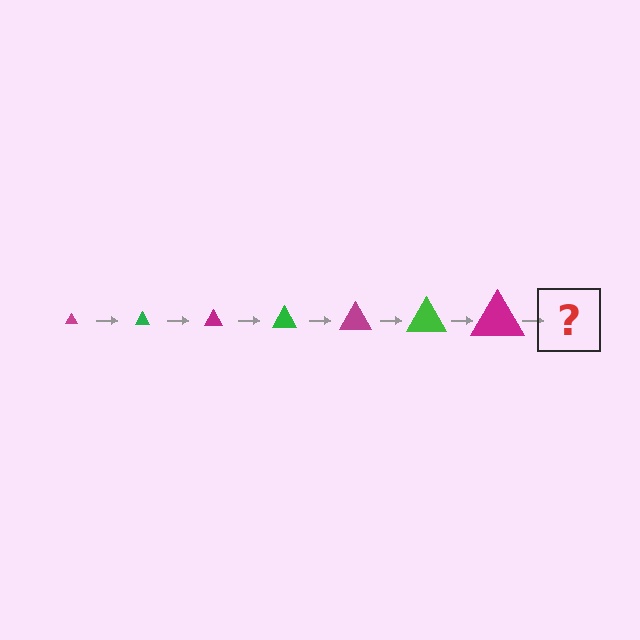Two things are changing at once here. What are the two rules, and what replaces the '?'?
The two rules are that the triangle grows larger each step and the color cycles through magenta and green. The '?' should be a green triangle, larger than the previous one.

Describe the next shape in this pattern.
It should be a green triangle, larger than the previous one.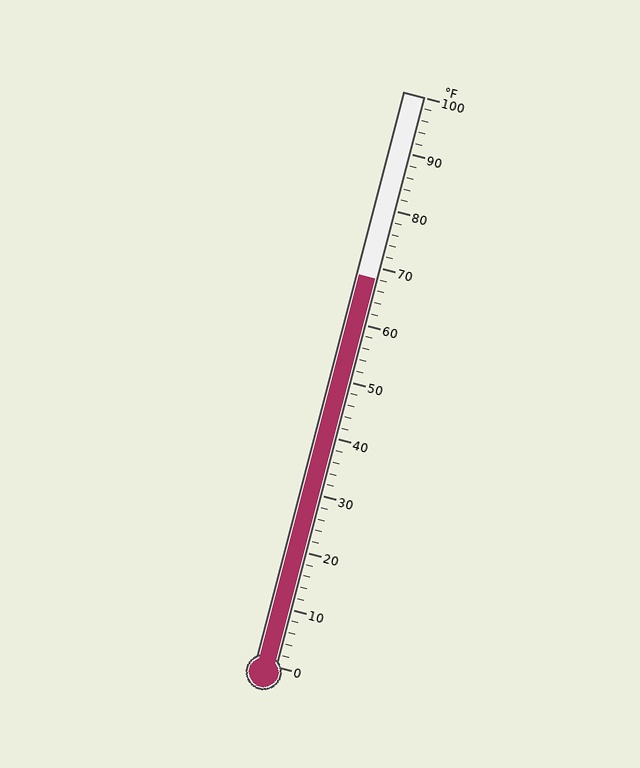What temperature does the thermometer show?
The thermometer shows approximately 68°F.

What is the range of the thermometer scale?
The thermometer scale ranges from 0°F to 100°F.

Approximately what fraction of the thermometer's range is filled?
The thermometer is filled to approximately 70% of its range.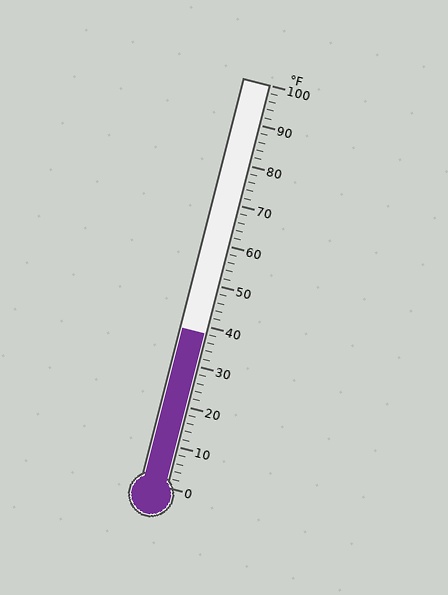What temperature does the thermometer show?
The thermometer shows approximately 38°F.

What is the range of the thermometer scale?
The thermometer scale ranges from 0°F to 100°F.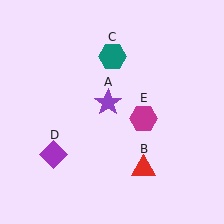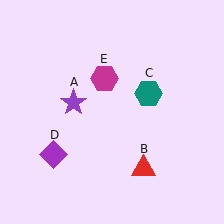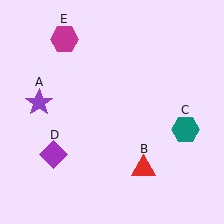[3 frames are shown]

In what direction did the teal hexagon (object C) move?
The teal hexagon (object C) moved down and to the right.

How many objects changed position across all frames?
3 objects changed position: purple star (object A), teal hexagon (object C), magenta hexagon (object E).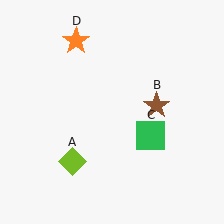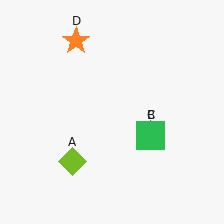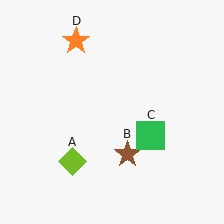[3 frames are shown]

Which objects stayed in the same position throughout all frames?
Lime diamond (object A) and green square (object C) and orange star (object D) remained stationary.